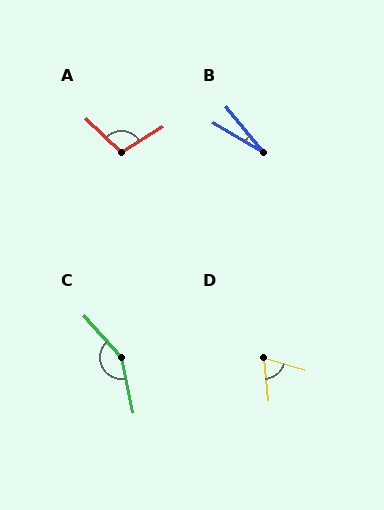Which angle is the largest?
C, at approximately 150 degrees.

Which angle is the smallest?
B, at approximately 20 degrees.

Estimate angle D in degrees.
Approximately 67 degrees.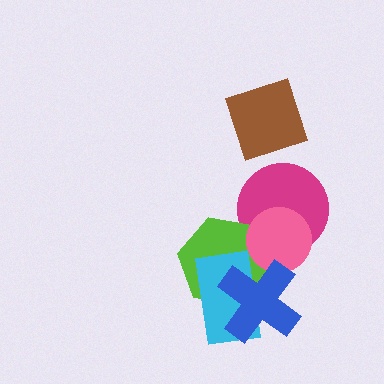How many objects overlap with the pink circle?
3 objects overlap with the pink circle.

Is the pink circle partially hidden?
Yes, it is partially covered by another shape.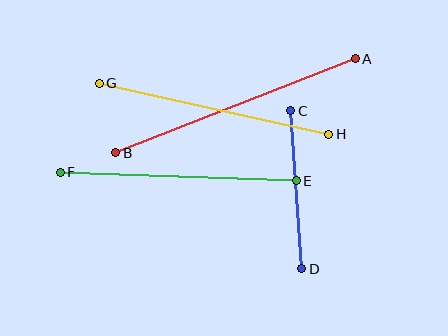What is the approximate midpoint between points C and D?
The midpoint is at approximately (296, 190) pixels.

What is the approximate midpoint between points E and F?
The midpoint is at approximately (178, 177) pixels.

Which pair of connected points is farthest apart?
Points A and B are farthest apart.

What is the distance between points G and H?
The distance is approximately 235 pixels.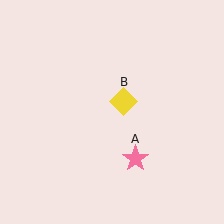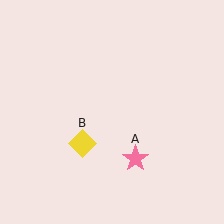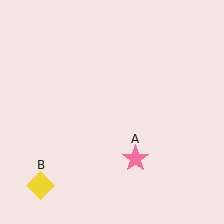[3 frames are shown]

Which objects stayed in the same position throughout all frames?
Pink star (object A) remained stationary.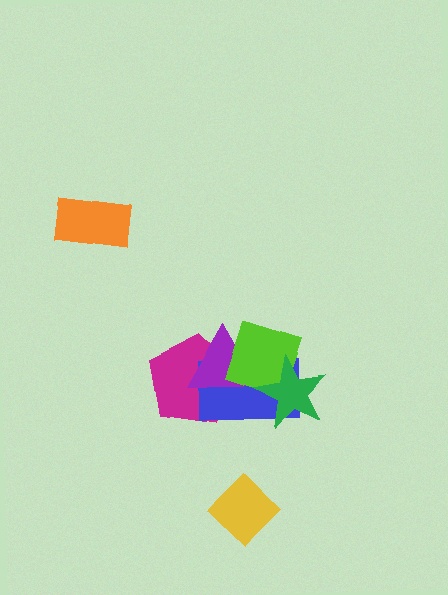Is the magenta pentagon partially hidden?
Yes, it is partially covered by another shape.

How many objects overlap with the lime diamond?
4 objects overlap with the lime diamond.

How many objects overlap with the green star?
2 objects overlap with the green star.